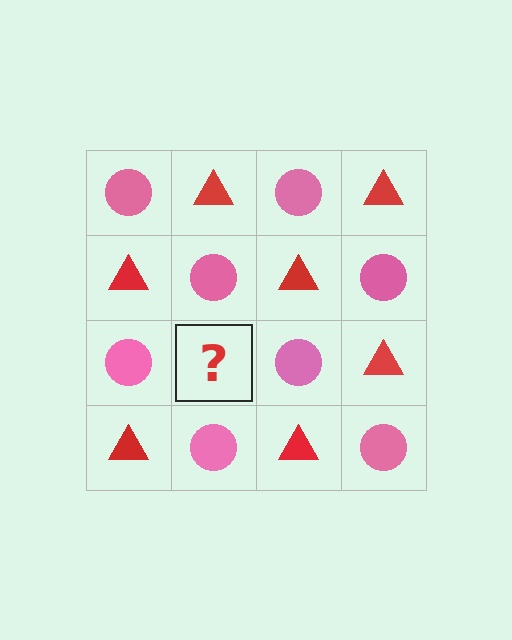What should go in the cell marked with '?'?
The missing cell should contain a red triangle.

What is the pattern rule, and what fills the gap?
The rule is that it alternates pink circle and red triangle in a checkerboard pattern. The gap should be filled with a red triangle.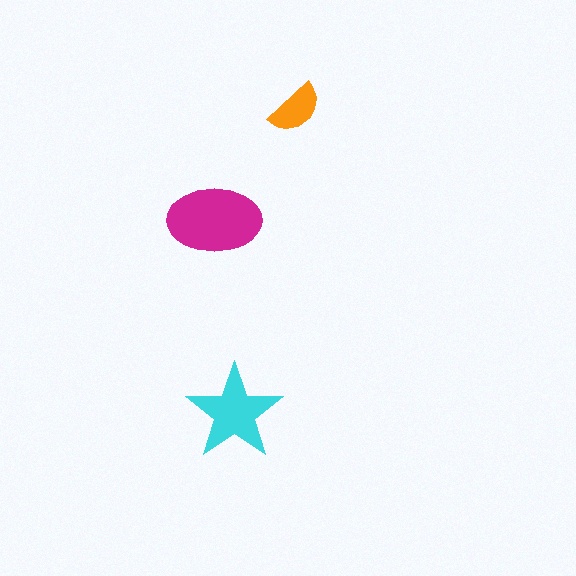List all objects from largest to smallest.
The magenta ellipse, the cyan star, the orange semicircle.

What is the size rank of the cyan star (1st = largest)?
2nd.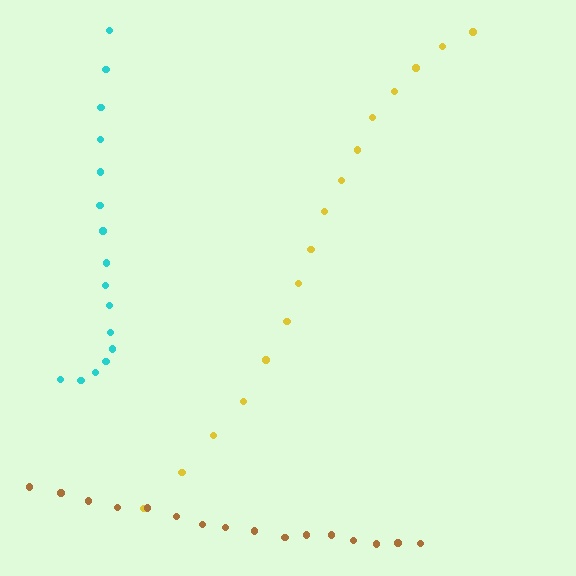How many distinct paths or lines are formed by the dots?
There are 3 distinct paths.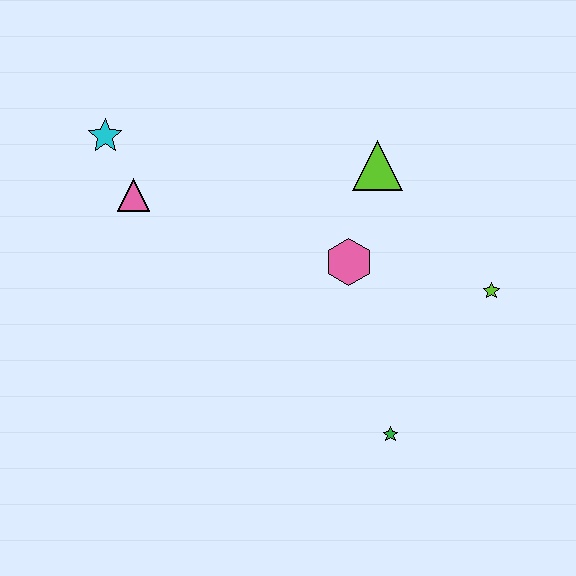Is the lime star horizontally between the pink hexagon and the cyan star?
No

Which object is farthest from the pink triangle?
The lime star is farthest from the pink triangle.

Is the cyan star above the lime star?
Yes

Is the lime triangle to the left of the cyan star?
No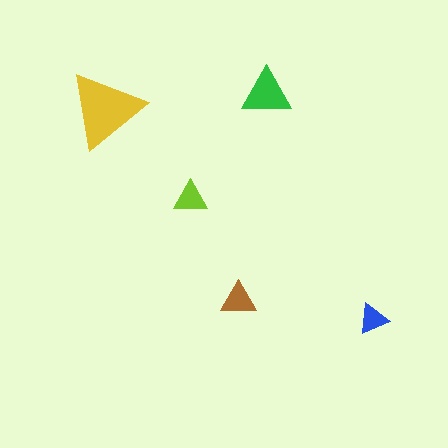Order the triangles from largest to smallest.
the yellow one, the green one, the brown one, the lime one, the blue one.